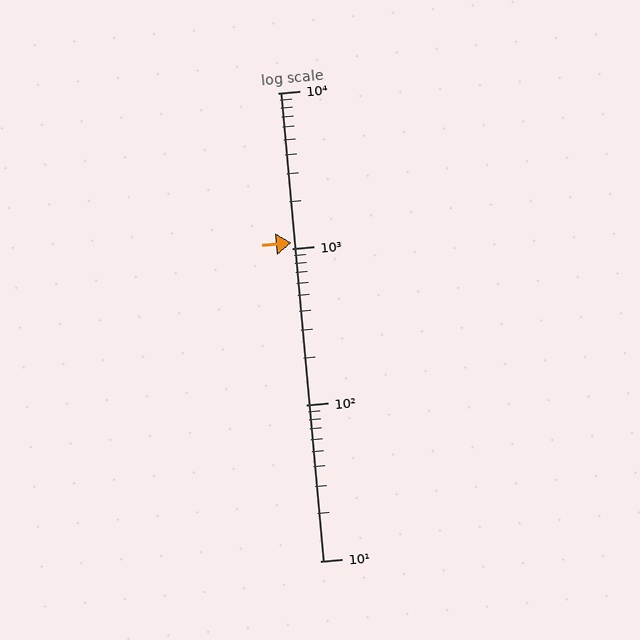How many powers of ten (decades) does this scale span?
The scale spans 3 decades, from 10 to 10000.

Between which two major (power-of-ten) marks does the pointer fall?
The pointer is between 1000 and 10000.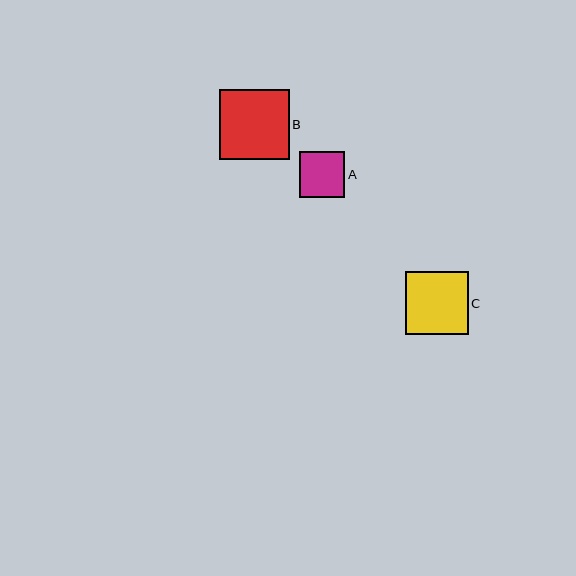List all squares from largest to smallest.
From largest to smallest: B, C, A.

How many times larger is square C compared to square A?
Square C is approximately 1.4 times the size of square A.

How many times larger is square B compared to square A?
Square B is approximately 1.5 times the size of square A.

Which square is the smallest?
Square A is the smallest with a size of approximately 45 pixels.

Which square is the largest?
Square B is the largest with a size of approximately 70 pixels.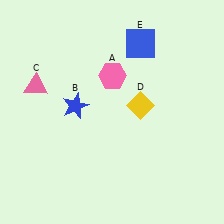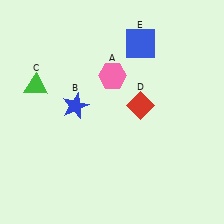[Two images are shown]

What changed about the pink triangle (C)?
In Image 1, C is pink. In Image 2, it changed to green.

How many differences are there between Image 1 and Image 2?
There are 2 differences between the two images.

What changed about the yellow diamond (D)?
In Image 1, D is yellow. In Image 2, it changed to red.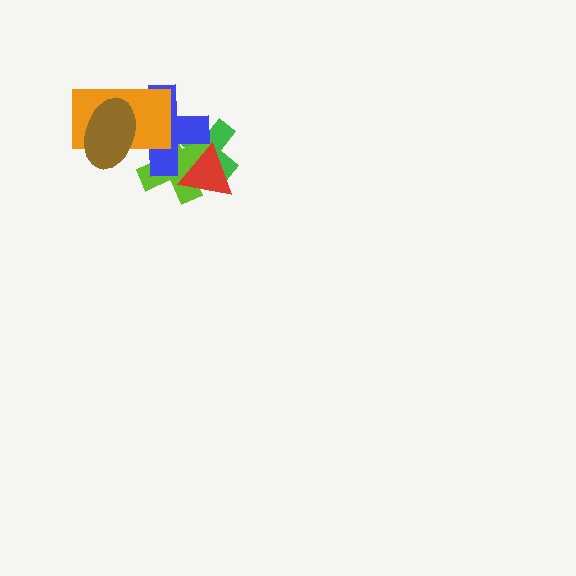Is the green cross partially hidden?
Yes, it is partially covered by another shape.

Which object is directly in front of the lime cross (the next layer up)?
The red triangle is directly in front of the lime cross.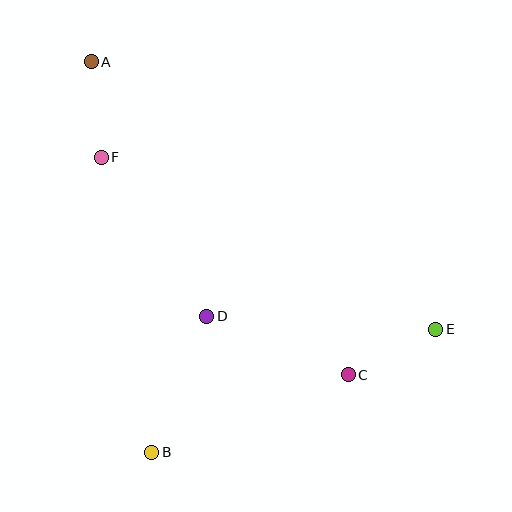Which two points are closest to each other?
Points A and F are closest to each other.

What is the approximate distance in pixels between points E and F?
The distance between E and F is approximately 376 pixels.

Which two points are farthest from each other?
Points A and E are farthest from each other.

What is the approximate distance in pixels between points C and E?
The distance between C and E is approximately 99 pixels.